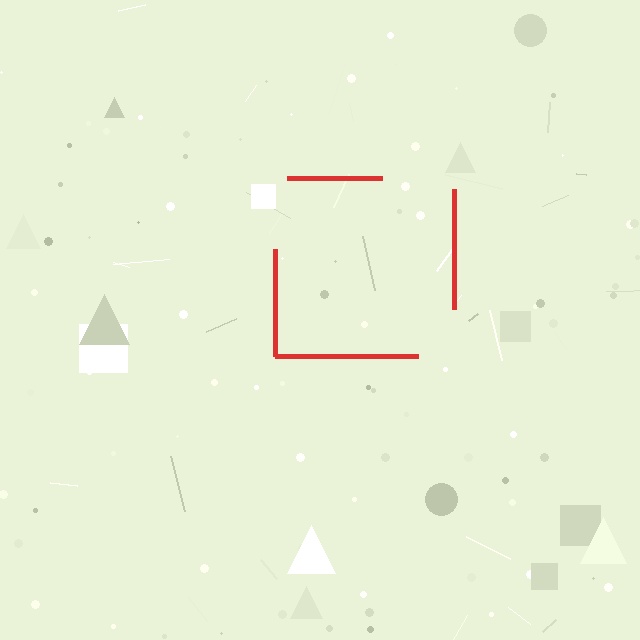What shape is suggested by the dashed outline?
The dashed outline suggests a square.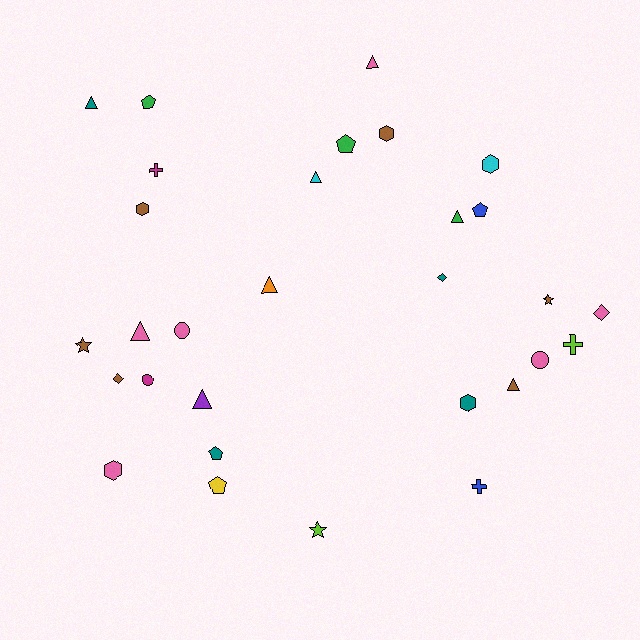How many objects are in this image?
There are 30 objects.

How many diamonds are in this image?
There are 3 diamonds.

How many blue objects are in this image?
There are 2 blue objects.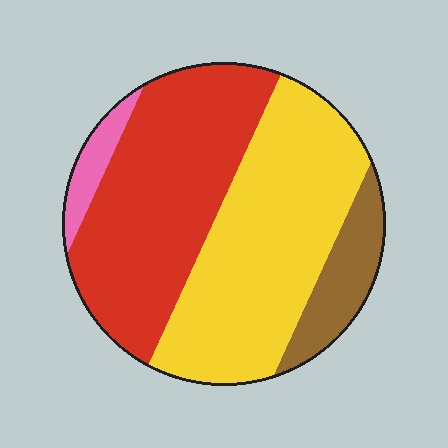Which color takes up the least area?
Pink, at roughly 5%.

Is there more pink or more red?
Red.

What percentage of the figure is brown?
Brown covers roughly 10% of the figure.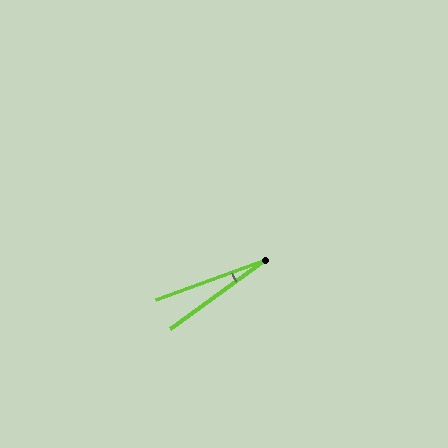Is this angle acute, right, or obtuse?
It is acute.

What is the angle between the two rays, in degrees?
Approximately 16 degrees.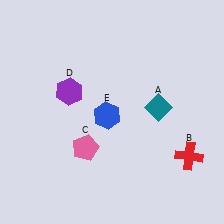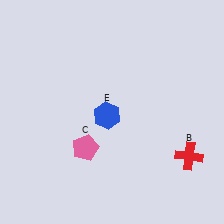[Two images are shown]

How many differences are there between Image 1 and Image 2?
There are 2 differences between the two images.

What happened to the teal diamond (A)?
The teal diamond (A) was removed in Image 2. It was in the top-right area of Image 1.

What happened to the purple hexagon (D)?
The purple hexagon (D) was removed in Image 2. It was in the top-left area of Image 1.